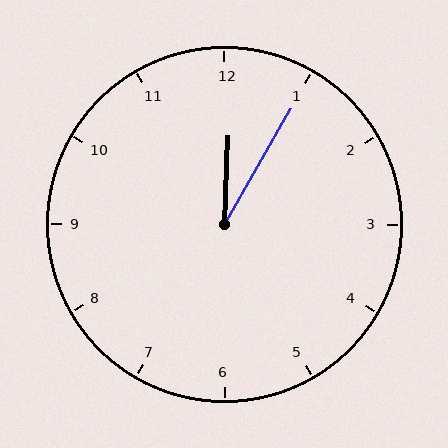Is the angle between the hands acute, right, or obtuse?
It is acute.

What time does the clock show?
12:05.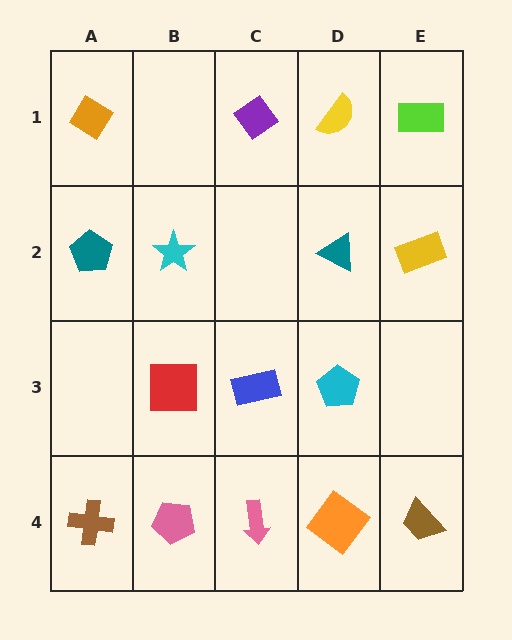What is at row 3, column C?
A blue rectangle.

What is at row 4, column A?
A brown cross.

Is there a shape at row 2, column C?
No, that cell is empty.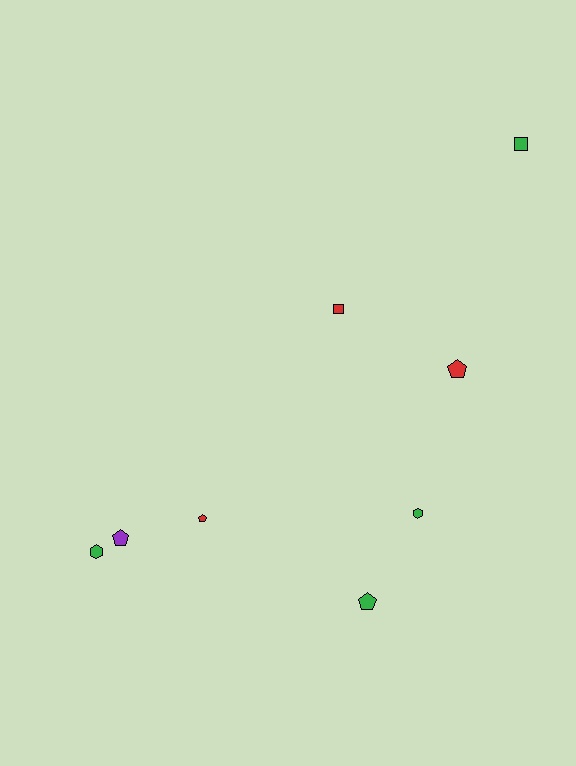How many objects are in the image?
There are 8 objects.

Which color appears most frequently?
Green, with 4 objects.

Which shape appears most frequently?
Pentagon, with 4 objects.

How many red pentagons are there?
There are 2 red pentagons.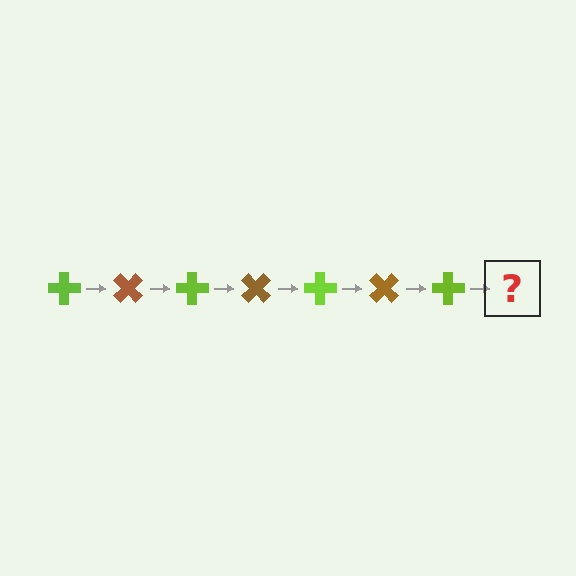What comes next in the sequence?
The next element should be a brown cross, rotated 315 degrees from the start.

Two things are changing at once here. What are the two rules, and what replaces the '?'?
The two rules are that it rotates 45 degrees each step and the color cycles through lime and brown. The '?' should be a brown cross, rotated 315 degrees from the start.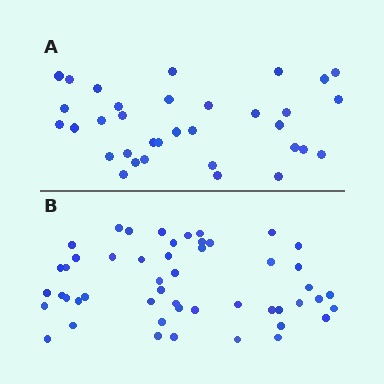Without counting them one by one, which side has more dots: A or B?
Region B (the bottom region) has more dots.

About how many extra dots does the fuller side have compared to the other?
Region B has approximately 15 more dots than region A.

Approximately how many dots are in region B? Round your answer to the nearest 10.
About 50 dots.